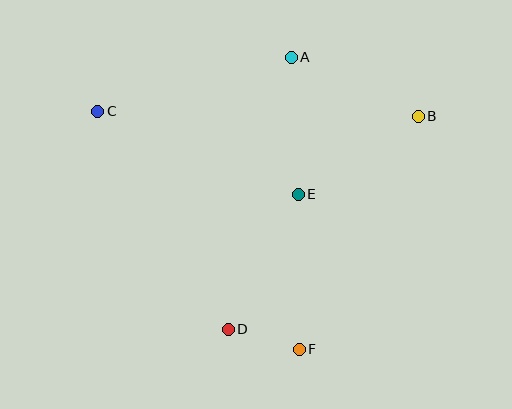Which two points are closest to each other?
Points D and F are closest to each other.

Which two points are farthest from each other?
Points B and C are farthest from each other.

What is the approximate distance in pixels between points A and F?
The distance between A and F is approximately 292 pixels.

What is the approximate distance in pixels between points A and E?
The distance between A and E is approximately 137 pixels.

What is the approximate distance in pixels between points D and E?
The distance between D and E is approximately 152 pixels.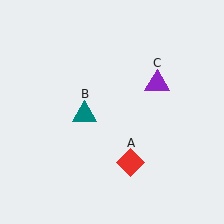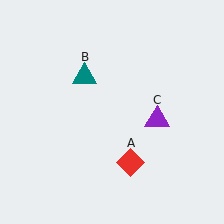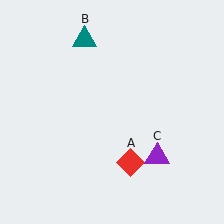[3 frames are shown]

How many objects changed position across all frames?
2 objects changed position: teal triangle (object B), purple triangle (object C).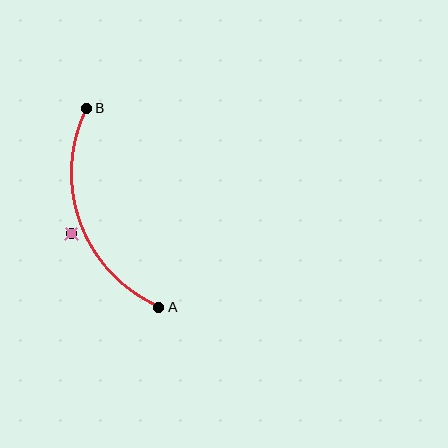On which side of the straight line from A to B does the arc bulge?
The arc bulges to the left of the straight line connecting A and B.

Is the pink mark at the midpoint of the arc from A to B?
No — the pink mark does not lie on the arc at all. It sits slightly outside the curve.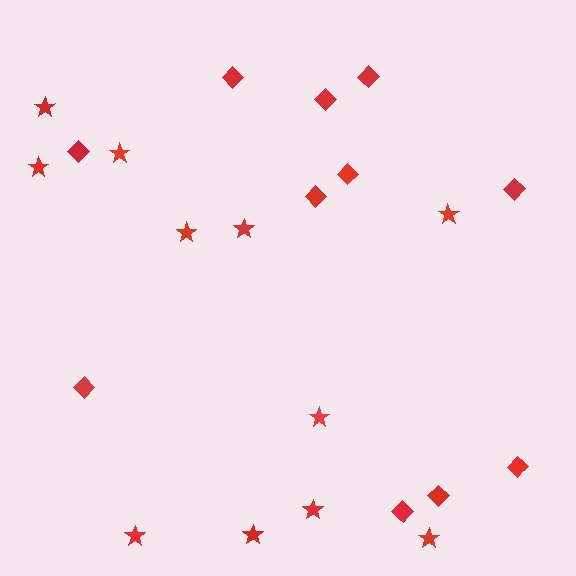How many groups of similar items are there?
There are 2 groups: one group of diamonds (11) and one group of stars (11).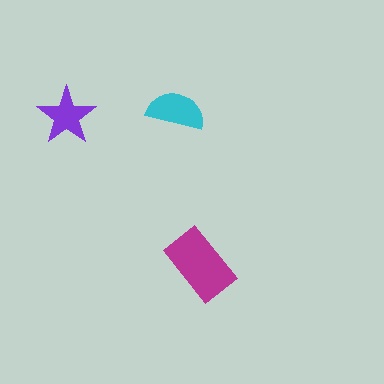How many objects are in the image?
There are 3 objects in the image.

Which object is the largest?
The magenta rectangle.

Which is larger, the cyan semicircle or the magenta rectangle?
The magenta rectangle.